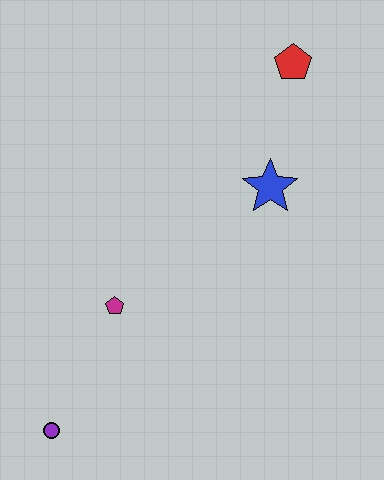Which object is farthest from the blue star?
The purple circle is farthest from the blue star.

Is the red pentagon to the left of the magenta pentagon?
No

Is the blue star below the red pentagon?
Yes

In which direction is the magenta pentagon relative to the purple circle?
The magenta pentagon is above the purple circle.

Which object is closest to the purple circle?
The magenta pentagon is closest to the purple circle.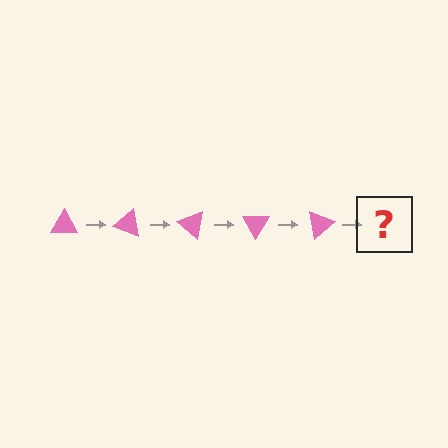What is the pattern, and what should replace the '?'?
The pattern is that the triangle rotates 20 degrees each step. The '?' should be a pink triangle rotated 100 degrees.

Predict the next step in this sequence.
The next step is a pink triangle rotated 100 degrees.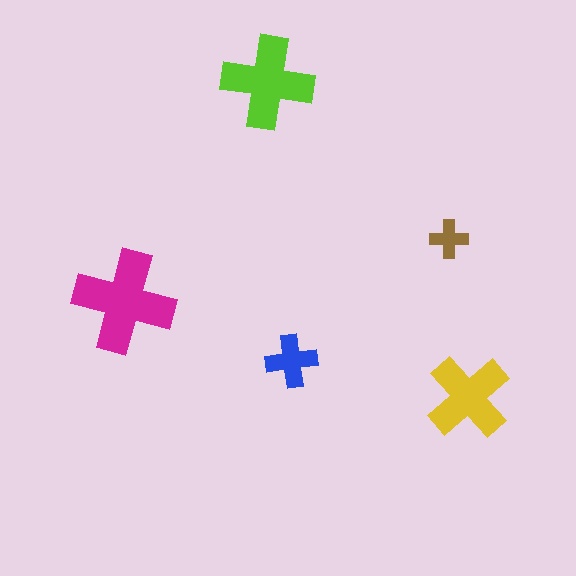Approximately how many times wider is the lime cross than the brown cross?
About 2.5 times wider.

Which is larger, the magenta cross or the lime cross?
The magenta one.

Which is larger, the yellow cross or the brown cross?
The yellow one.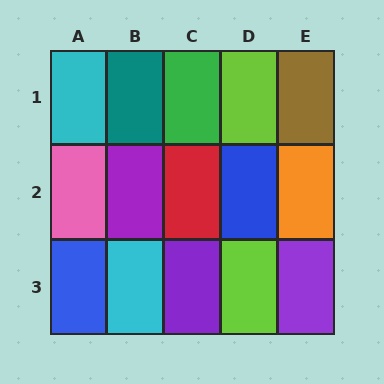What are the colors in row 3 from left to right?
Blue, cyan, purple, lime, purple.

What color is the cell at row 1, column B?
Teal.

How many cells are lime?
2 cells are lime.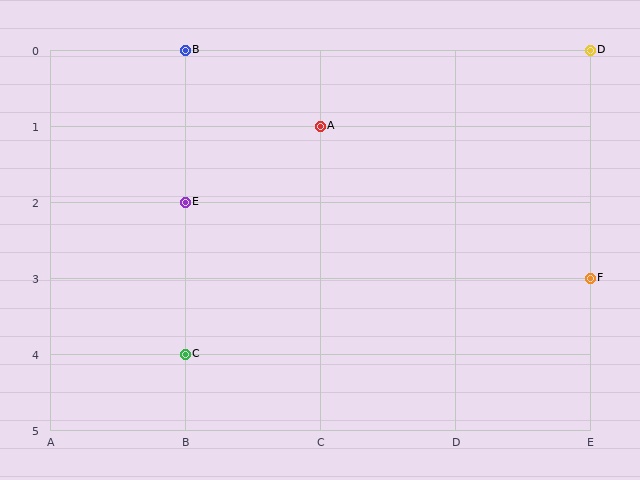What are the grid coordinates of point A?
Point A is at grid coordinates (C, 1).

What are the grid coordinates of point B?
Point B is at grid coordinates (B, 0).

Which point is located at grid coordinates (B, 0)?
Point B is at (B, 0).